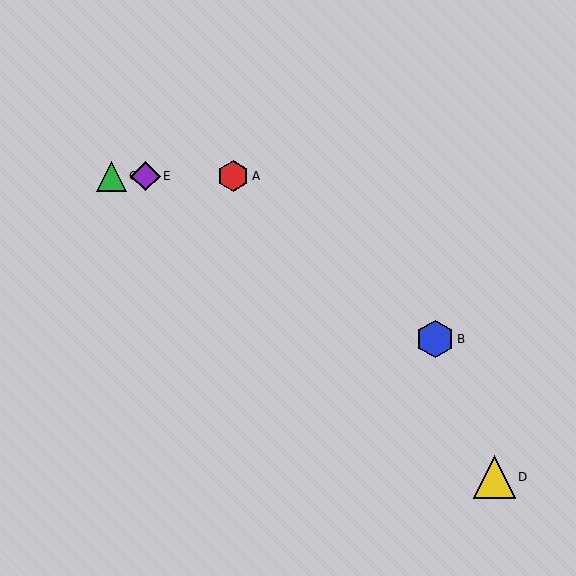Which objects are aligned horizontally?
Objects A, C, E are aligned horizontally.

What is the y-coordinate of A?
Object A is at y≈176.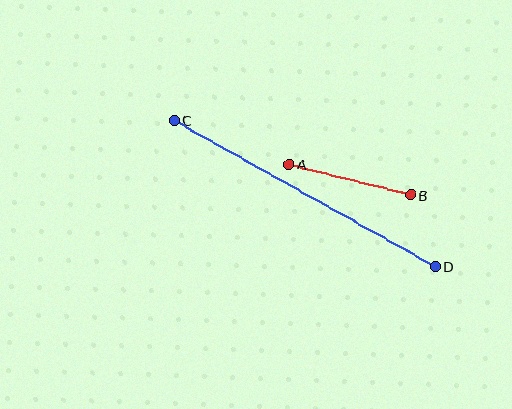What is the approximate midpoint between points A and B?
The midpoint is at approximately (350, 180) pixels.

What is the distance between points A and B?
The distance is approximately 126 pixels.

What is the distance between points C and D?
The distance is approximately 299 pixels.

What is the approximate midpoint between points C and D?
The midpoint is at approximately (305, 193) pixels.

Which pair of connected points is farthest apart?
Points C and D are farthest apart.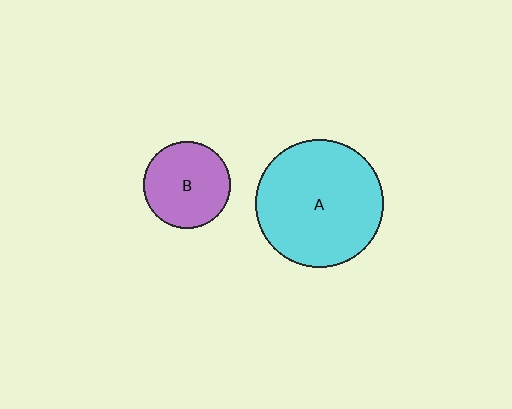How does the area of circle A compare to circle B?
Approximately 2.2 times.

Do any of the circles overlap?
No, none of the circles overlap.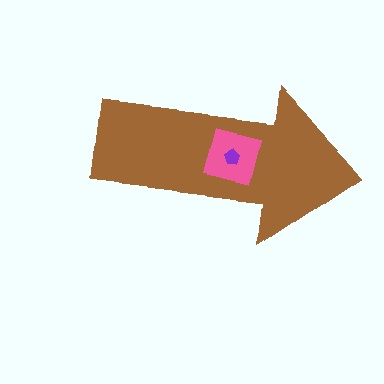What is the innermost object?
The purple pentagon.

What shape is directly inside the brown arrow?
The pink square.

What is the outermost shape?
The brown arrow.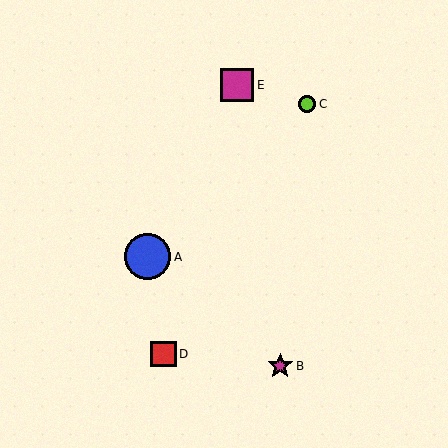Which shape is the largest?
The blue circle (labeled A) is the largest.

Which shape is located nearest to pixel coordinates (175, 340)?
The red square (labeled D) at (163, 354) is nearest to that location.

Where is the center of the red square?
The center of the red square is at (163, 354).